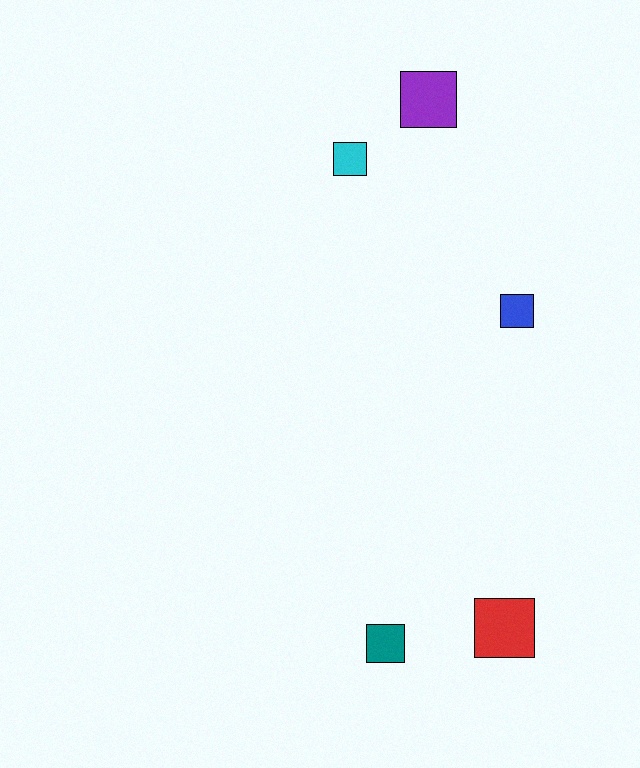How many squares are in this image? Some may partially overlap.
There are 5 squares.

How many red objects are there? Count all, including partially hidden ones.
There is 1 red object.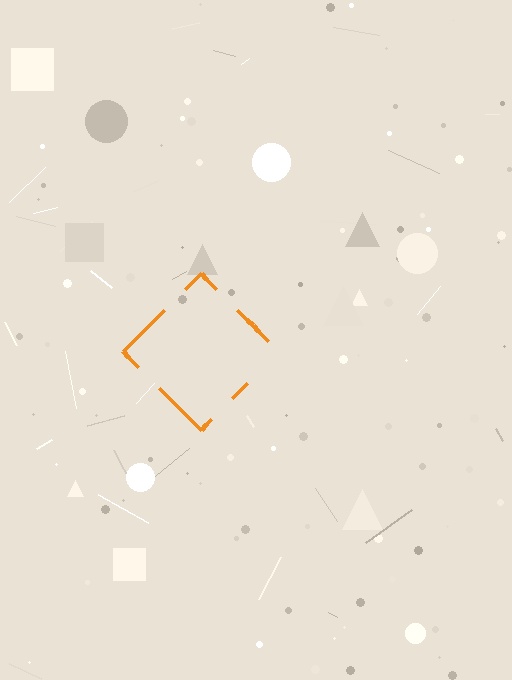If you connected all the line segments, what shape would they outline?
They would outline a diamond.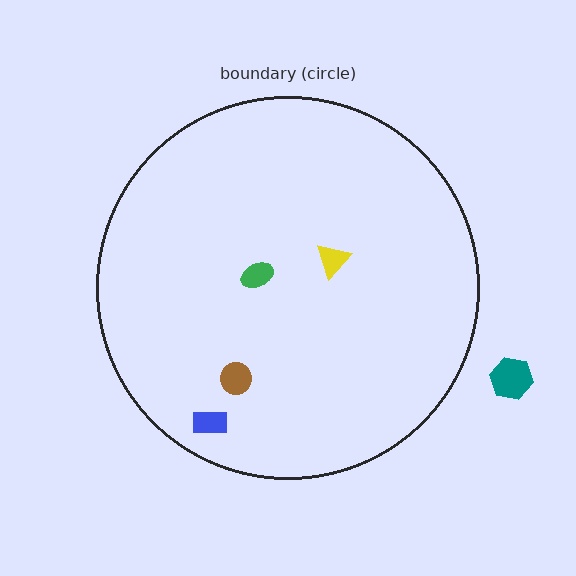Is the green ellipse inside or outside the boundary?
Inside.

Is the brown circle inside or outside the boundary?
Inside.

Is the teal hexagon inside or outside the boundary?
Outside.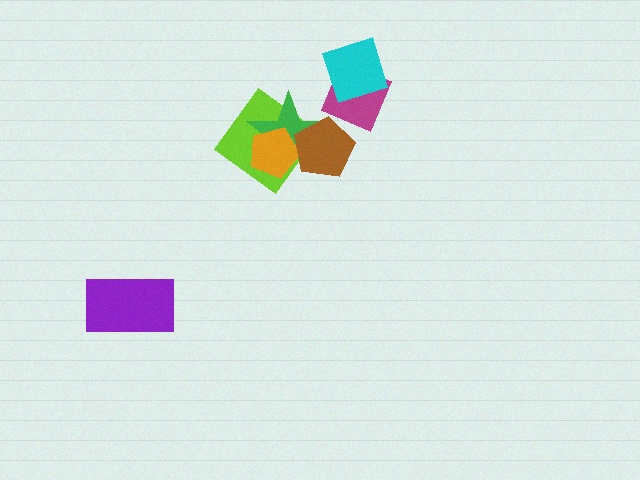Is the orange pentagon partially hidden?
Yes, it is partially covered by another shape.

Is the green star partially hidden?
Yes, it is partially covered by another shape.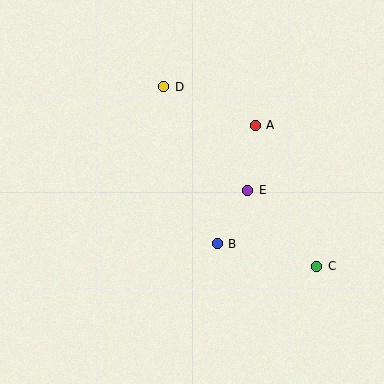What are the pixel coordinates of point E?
Point E is at (248, 190).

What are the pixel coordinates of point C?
Point C is at (317, 266).